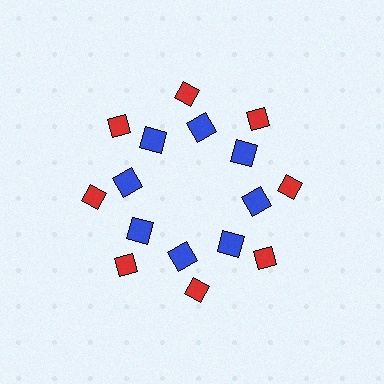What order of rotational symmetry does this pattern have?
This pattern has 8-fold rotational symmetry.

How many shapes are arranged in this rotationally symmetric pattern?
There are 16 shapes, arranged in 8 groups of 2.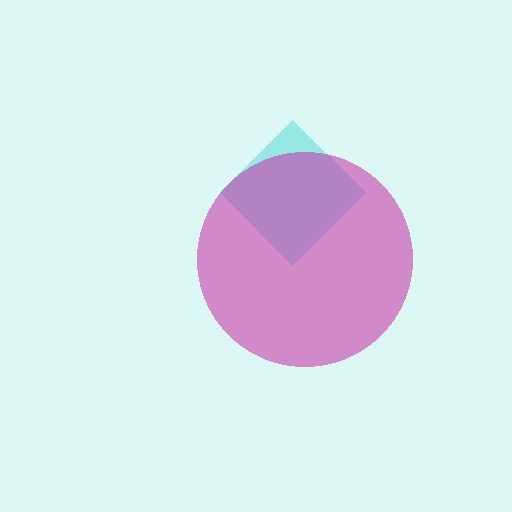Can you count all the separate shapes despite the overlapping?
Yes, there are 2 separate shapes.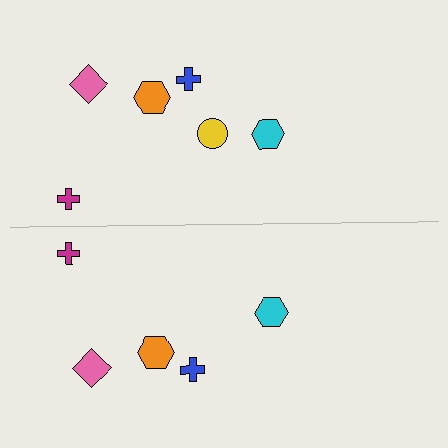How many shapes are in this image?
There are 11 shapes in this image.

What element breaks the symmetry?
A yellow circle is missing from the bottom side.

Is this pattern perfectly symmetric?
No, the pattern is not perfectly symmetric. A yellow circle is missing from the bottom side.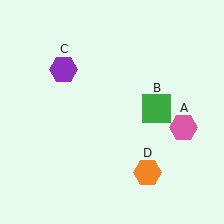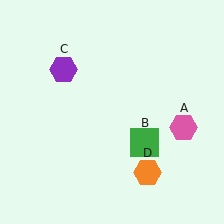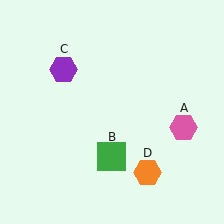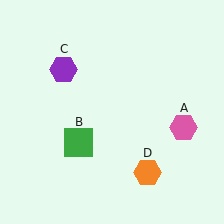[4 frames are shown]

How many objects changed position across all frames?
1 object changed position: green square (object B).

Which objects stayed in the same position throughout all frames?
Pink hexagon (object A) and purple hexagon (object C) and orange hexagon (object D) remained stationary.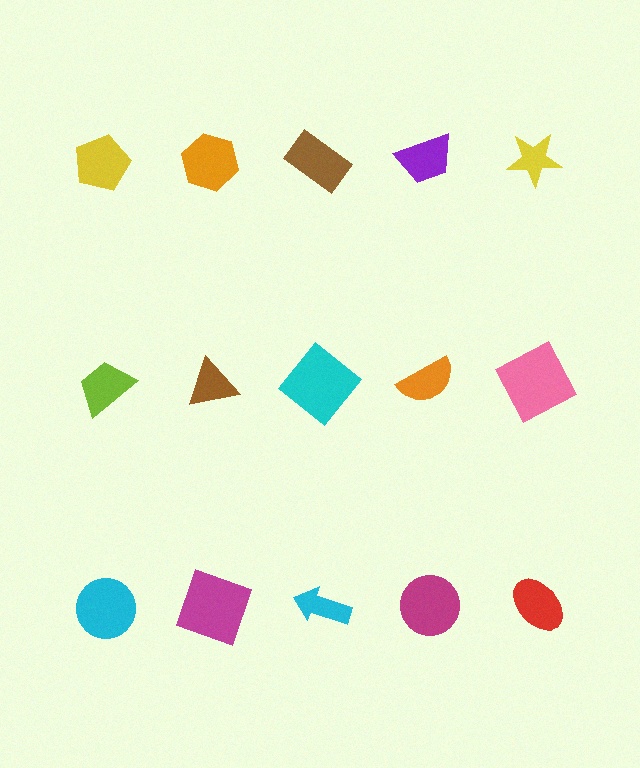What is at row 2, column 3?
A cyan diamond.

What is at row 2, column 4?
An orange semicircle.